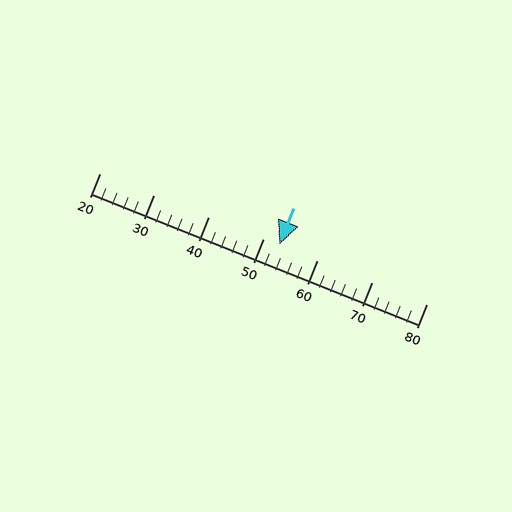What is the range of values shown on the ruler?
The ruler shows values from 20 to 80.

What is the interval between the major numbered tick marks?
The major tick marks are spaced 10 units apart.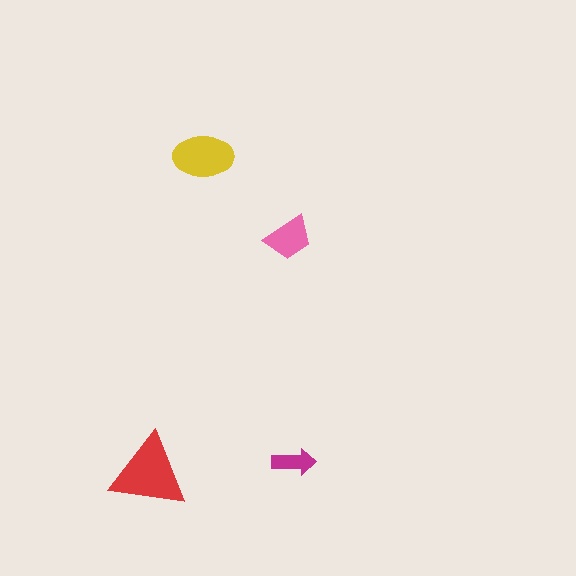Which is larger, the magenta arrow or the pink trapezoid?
The pink trapezoid.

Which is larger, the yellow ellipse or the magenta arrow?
The yellow ellipse.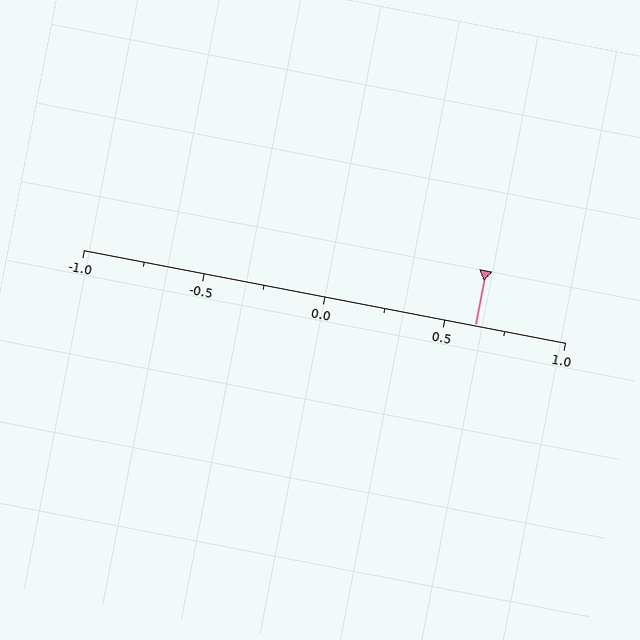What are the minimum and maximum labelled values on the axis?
The axis runs from -1.0 to 1.0.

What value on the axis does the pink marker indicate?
The marker indicates approximately 0.62.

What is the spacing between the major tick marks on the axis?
The major ticks are spaced 0.5 apart.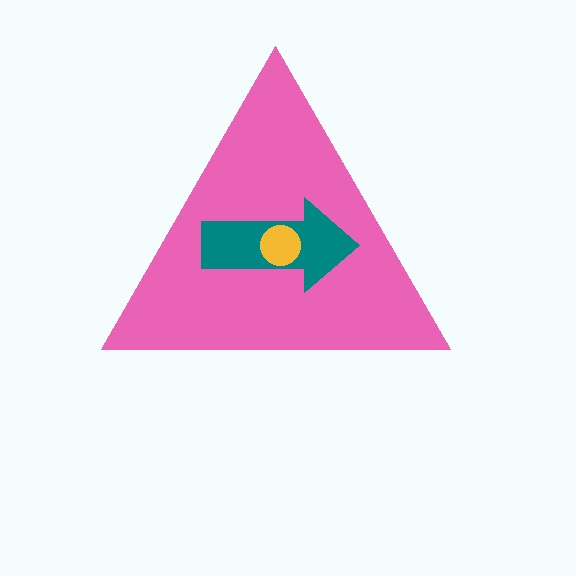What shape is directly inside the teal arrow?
The yellow circle.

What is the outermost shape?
The pink triangle.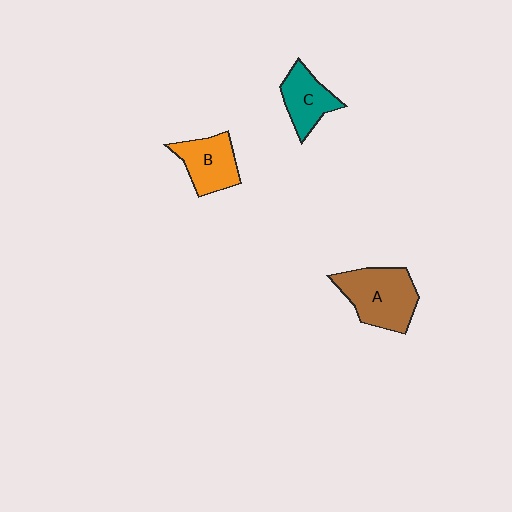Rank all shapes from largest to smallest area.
From largest to smallest: A (brown), B (orange), C (teal).